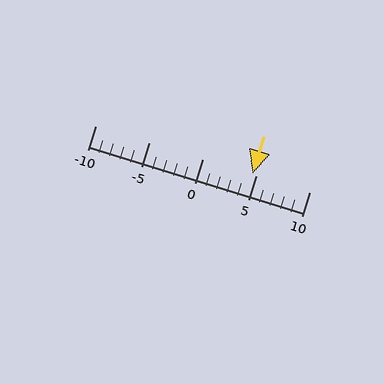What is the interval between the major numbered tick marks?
The major tick marks are spaced 5 units apart.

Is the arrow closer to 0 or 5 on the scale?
The arrow is closer to 5.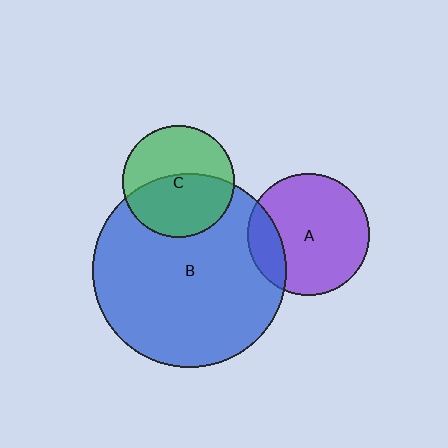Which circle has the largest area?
Circle B (blue).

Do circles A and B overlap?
Yes.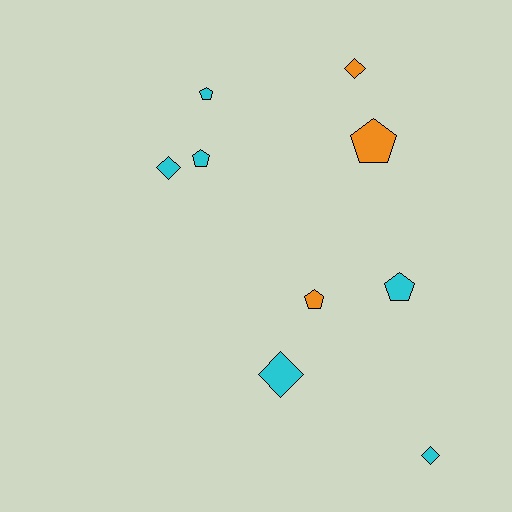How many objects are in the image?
There are 9 objects.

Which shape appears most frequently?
Pentagon, with 5 objects.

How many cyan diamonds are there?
There are 3 cyan diamonds.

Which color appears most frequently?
Cyan, with 6 objects.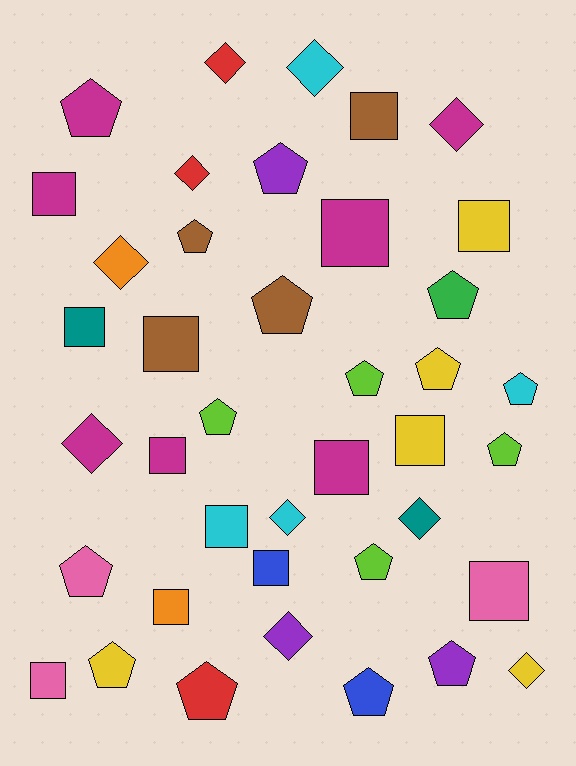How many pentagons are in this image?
There are 16 pentagons.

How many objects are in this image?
There are 40 objects.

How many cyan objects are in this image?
There are 4 cyan objects.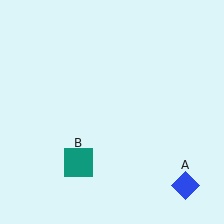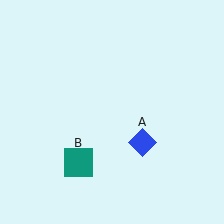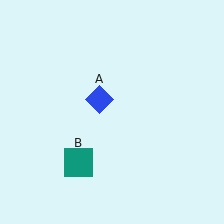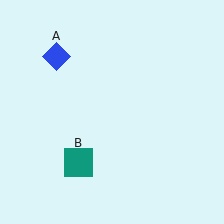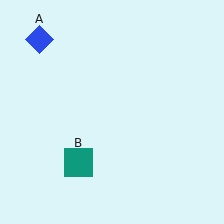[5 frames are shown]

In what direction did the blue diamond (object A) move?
The blue diamond (object A) moved up and to the left.